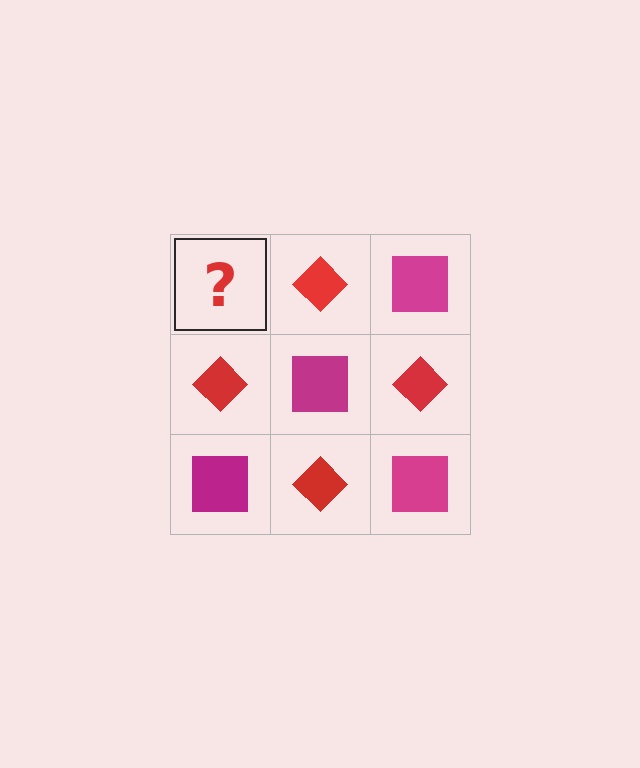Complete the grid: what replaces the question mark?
The question mark should be replaced with a magenta square.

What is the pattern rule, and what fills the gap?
The rule is that it alternates magenta square and red diamond in a checkerboard pattern. The gap should be filled with a magenta square.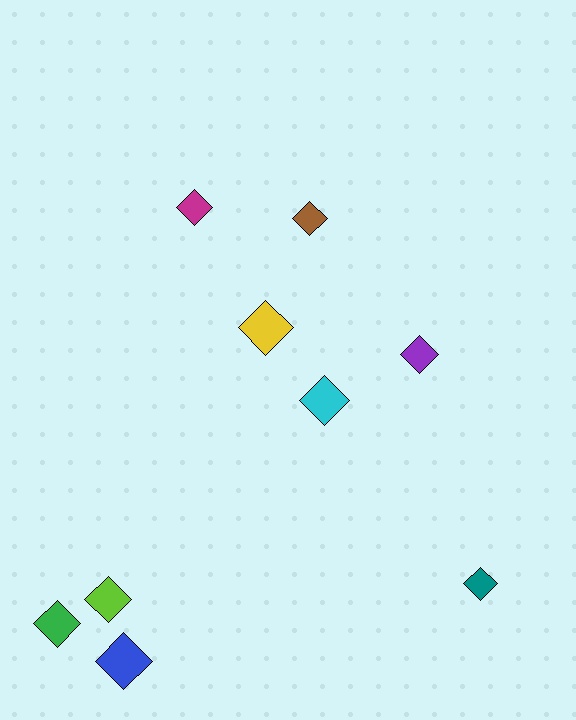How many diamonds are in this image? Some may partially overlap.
There are 9 diamonds.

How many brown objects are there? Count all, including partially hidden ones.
There is 1 brown object.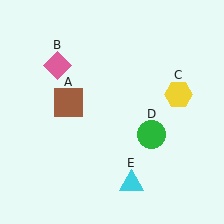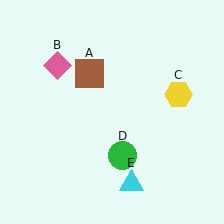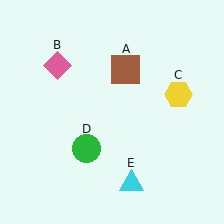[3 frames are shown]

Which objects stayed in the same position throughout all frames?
Pink diamond (object B) and yellow hexagon (object C) and cyan triangle (object E) remained stationary.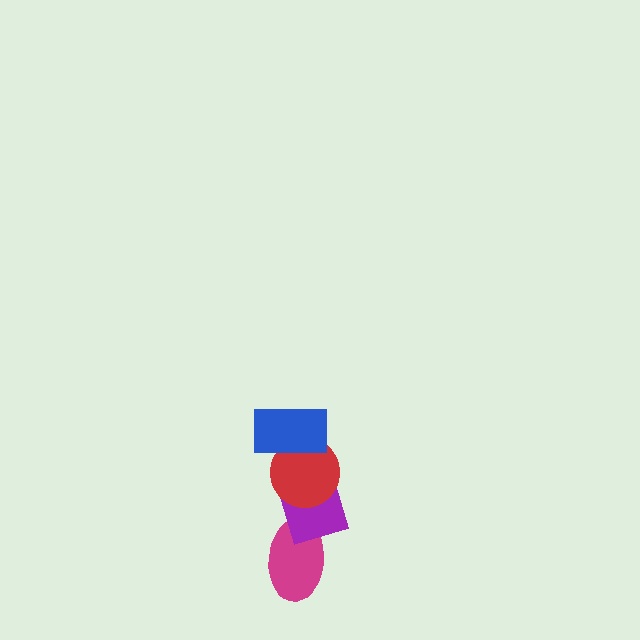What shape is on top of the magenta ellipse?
The purple diamond is on top of the magenta ellipse.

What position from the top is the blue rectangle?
The blue rectangle is 1st from the top.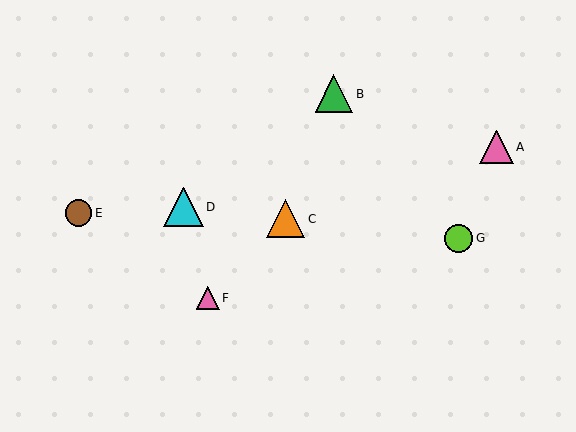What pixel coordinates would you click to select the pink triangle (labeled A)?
Click at (497, 147) to select the pink triangle A.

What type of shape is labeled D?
Shape D is a cyan triangle.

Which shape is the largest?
The cyan triangle (labeled D) is the largest.